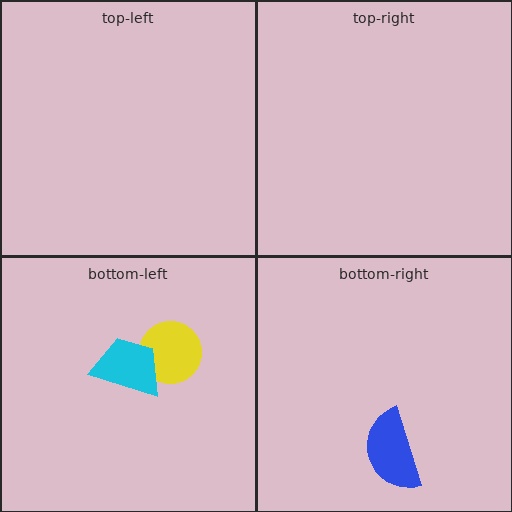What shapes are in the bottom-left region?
The yellow circle, the cyan trapezoid.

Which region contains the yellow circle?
The bottom-left region.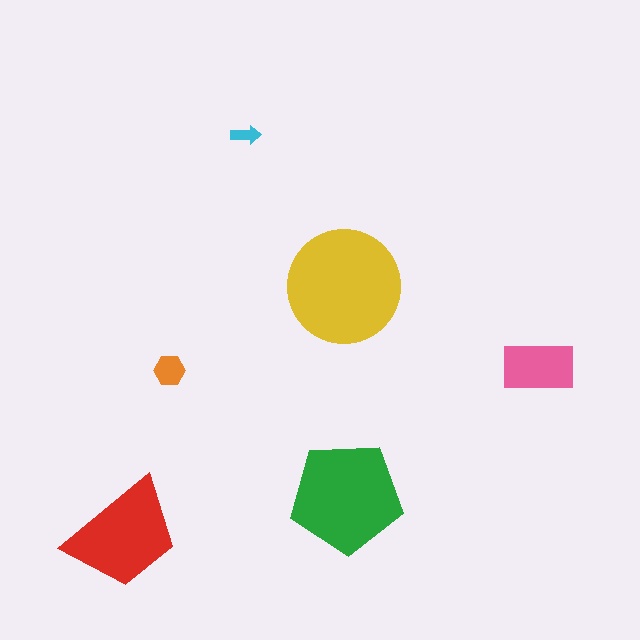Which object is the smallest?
The cyan arrow.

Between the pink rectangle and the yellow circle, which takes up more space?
The yellow circle.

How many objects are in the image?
There are 6 objects in the image.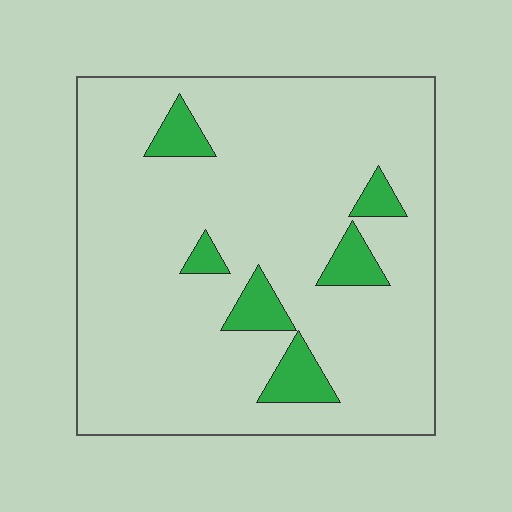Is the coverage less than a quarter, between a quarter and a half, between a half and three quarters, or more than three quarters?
Less than a quarter.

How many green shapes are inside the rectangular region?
6.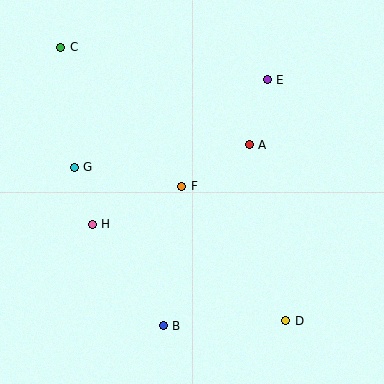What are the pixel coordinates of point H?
Point H is at (92, 224).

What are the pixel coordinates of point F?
Point F is at (182, 186).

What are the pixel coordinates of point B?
Point B is at (163, 326).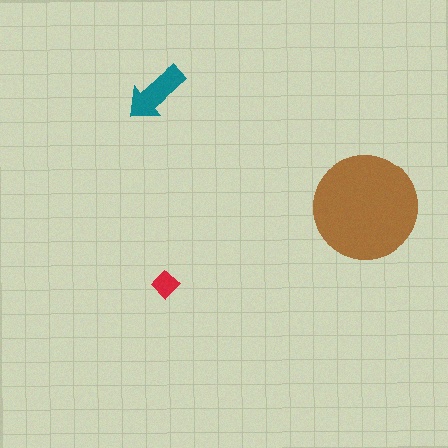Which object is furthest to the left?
The teal arrow is leftmost.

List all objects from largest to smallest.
The brown circle, the teal arrow, the red diamond.